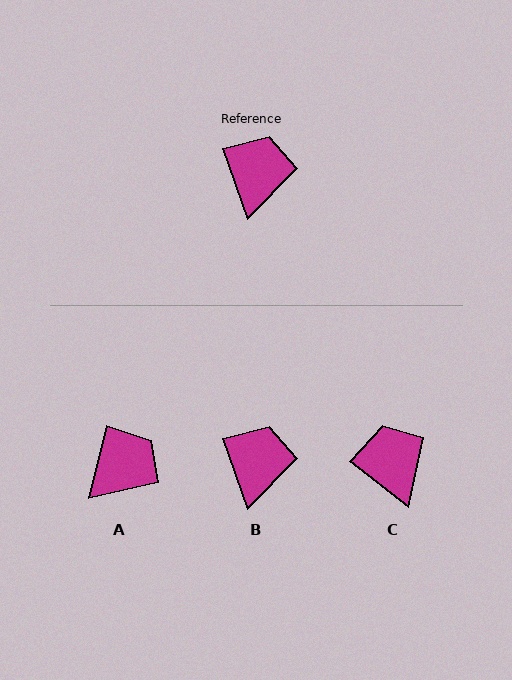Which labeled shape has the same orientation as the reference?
B.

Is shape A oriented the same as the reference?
No, it is off by about 33 degrees.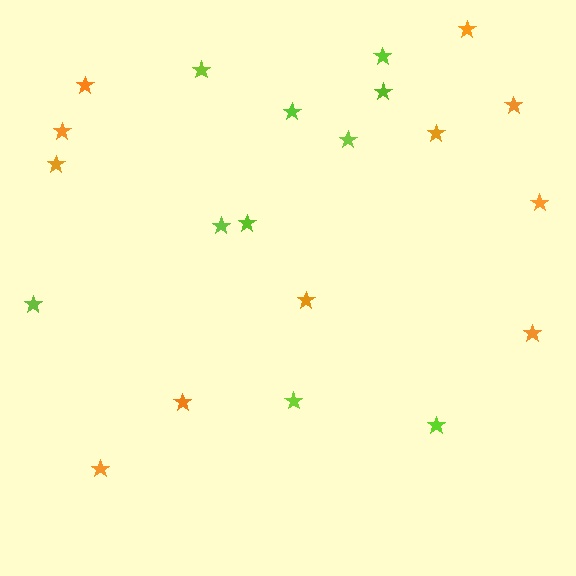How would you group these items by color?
There are 2 groups: one group of orange stars (11) and one group of lime stars (10).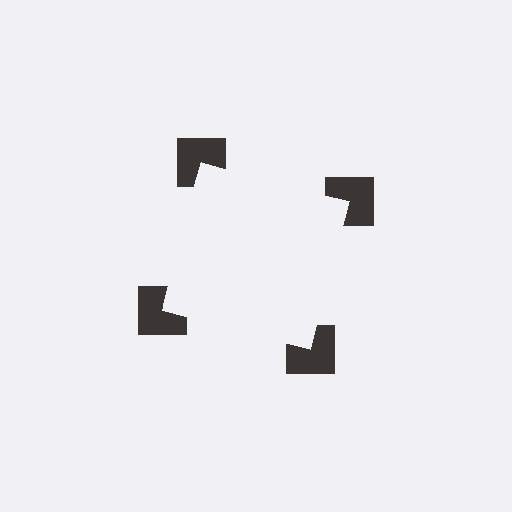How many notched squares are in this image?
There are 4 — one at each vertex of the illusory square.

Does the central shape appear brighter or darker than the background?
It typically appears slightly brighter than the background, even though no actual brightness change is drawn.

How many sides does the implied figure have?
4 sides.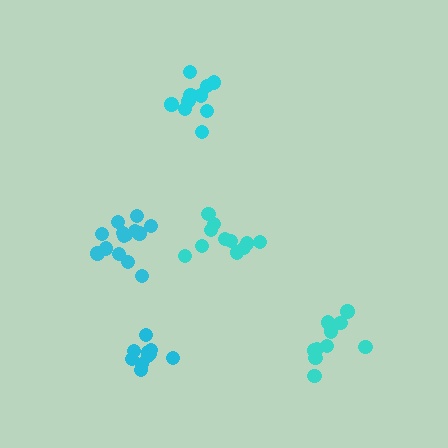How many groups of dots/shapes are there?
There are 5 groups.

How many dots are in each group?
Group 1: 15 dots, Group 2: 11 dots, Group 3: 10 dots, Group 4: 10 dots, Group 5: 10 dots (56 total).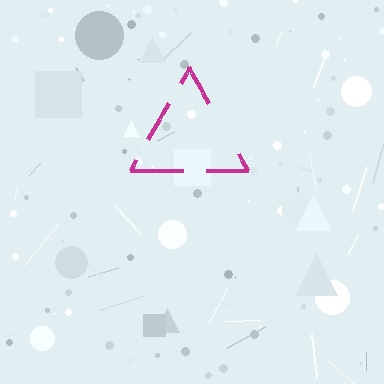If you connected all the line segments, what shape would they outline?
They would outline a triangle.